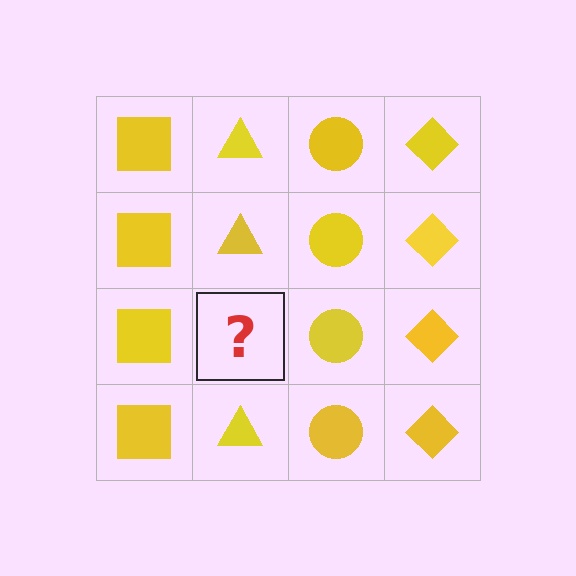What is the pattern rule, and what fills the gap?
The rule is that each column has a consistent shape. The gap should be filled with a yellow triangle.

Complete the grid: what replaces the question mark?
The question mark should be replaced with a yellow triangle.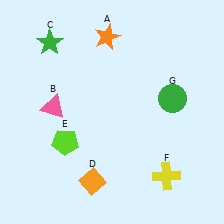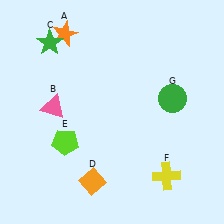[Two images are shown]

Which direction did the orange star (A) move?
The orange star (A) moved left.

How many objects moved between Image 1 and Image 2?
1 object moved between the two images.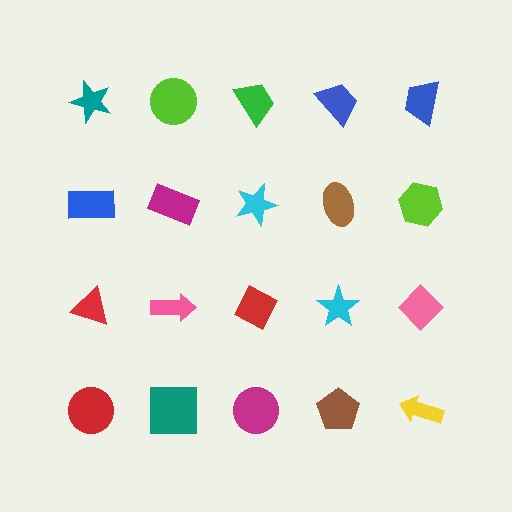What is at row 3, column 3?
A red diamond.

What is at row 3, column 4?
A cyan star.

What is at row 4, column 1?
A red circle.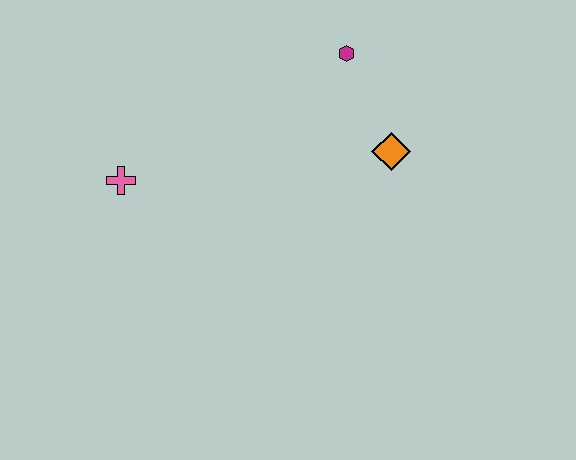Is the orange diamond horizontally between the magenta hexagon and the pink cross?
No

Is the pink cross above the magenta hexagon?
No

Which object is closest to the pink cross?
The magenta hexagon is closest to the pink cross.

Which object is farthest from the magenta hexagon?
The pink cross is farthest from the magenta hexagon.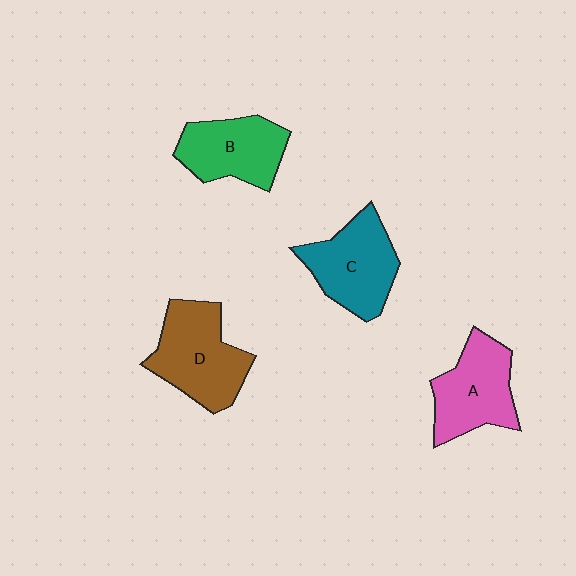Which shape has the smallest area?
Shape B (green).